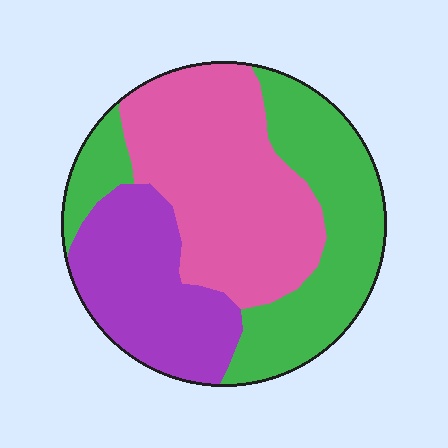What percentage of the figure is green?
Green takes up between a quarter and a half of the figure.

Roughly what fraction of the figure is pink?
Pink covers around 40% of the figure.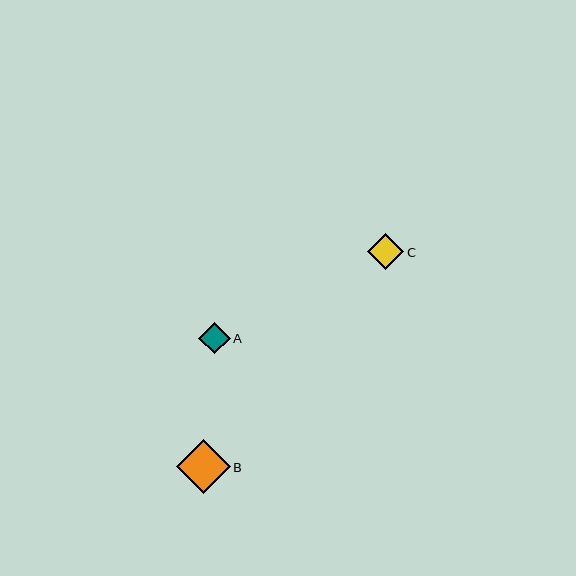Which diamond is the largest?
Diamond B is the largest with a size of approximately 54 pixels.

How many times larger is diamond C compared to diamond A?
Diamond C is approximately 1.1 times the size of diamond A.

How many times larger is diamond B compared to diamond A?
Diamond B is approximately 1.7 times the size of diamond A.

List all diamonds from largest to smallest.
From largest to smallest: B, C, A.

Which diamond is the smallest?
Diamond A is the smallest with a size of approximately 31 pixels.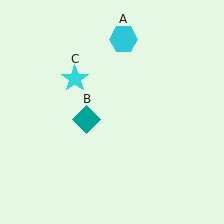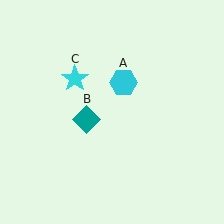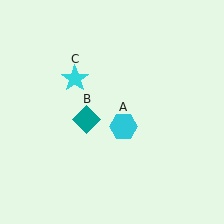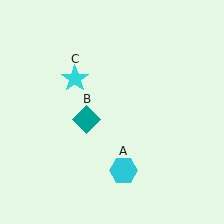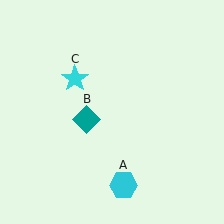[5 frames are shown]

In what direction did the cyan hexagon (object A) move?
The cyan hexagon (object A) moved down.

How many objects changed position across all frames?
1 object changed position: cyan hexagon (object A).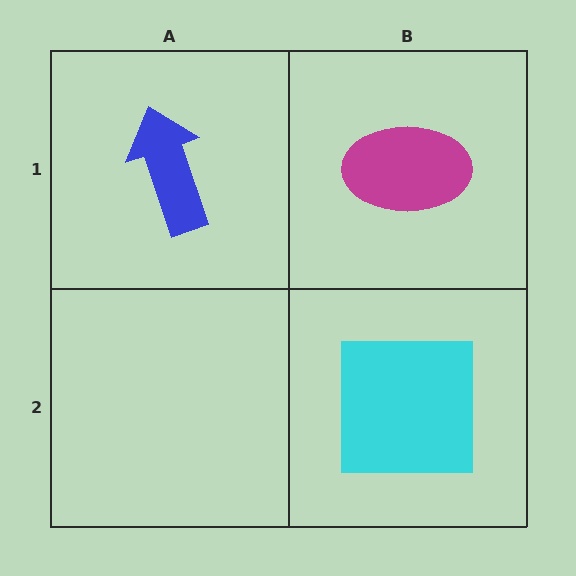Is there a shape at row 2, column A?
No, that cell is empty.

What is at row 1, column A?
A blue arrow.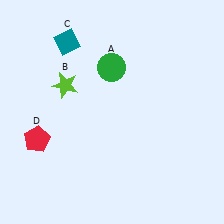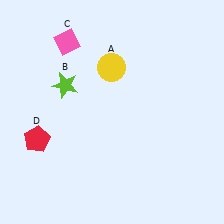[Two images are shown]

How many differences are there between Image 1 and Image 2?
There are 2 differences between the two images.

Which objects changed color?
A changed from green to yellow. C changed from teal to pink.